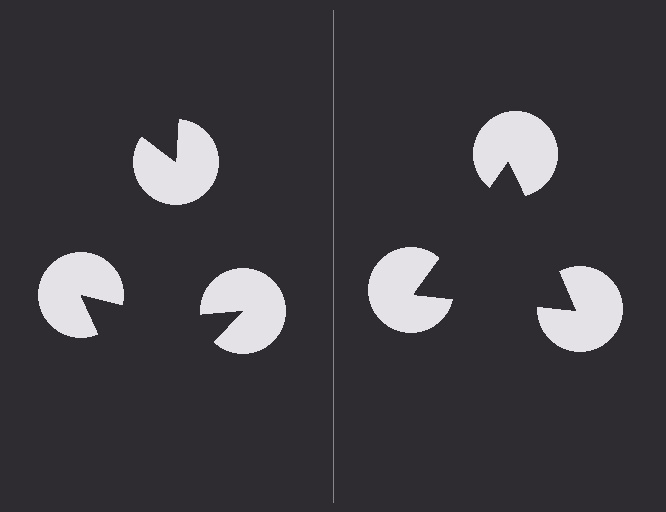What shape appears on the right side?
An illusory triangle.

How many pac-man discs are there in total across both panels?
6 — 3 on each side.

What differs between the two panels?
The pac-man discs are positioned identically on both sides; only the wedge orientations differ. On the right they align to a triangle; on the left they are misaligned.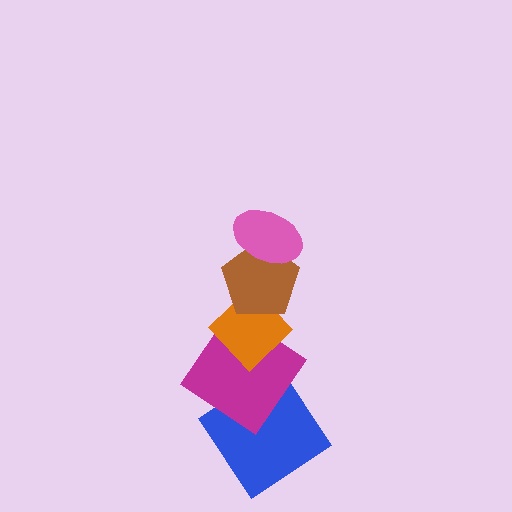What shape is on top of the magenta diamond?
The orange diamond is on top of the magenta diamond.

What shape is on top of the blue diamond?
The magenta diamond is on top of the blue diamond.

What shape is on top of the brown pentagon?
The pink ellipse is on top of the brown pentagon.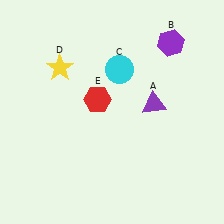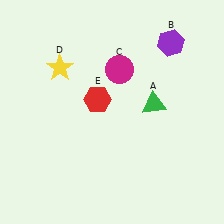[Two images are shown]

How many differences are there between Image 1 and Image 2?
There are 2 differences between the two images.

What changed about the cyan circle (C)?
In Image 1, C is cyan. In Image 2, it changed to magenta.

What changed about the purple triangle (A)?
In Image 1, A is purple. In Image 2, it changed to green.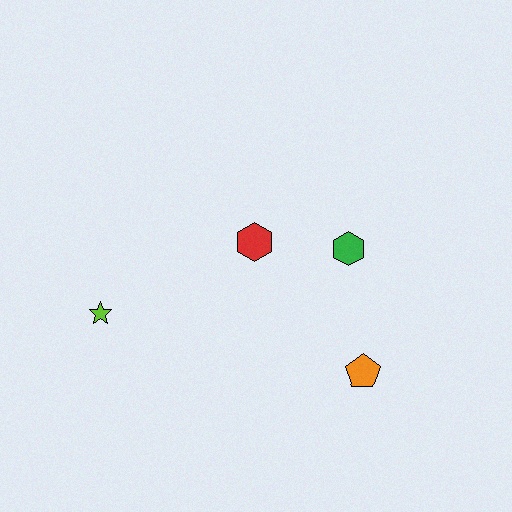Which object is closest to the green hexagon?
The red hexagon is closest to the green hexagon.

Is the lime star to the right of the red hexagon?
No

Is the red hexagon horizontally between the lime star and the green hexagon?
Yes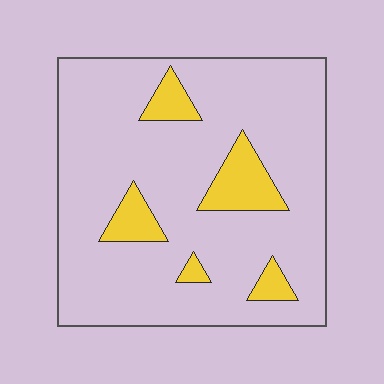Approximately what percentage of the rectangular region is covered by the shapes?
Approximately 15%.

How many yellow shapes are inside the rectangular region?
5.